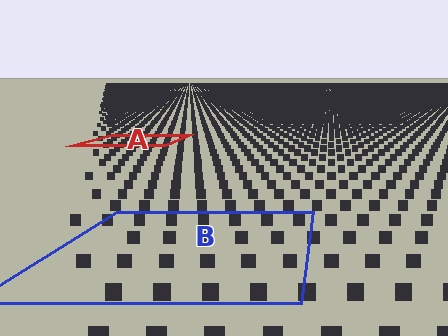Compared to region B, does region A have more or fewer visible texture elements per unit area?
Region A has more texture elements per unit area — they are packed more densely because it is farther away.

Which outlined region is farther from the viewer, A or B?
Region A is farther from the viewer — the texture elements inside it appear smaller and more densely packed.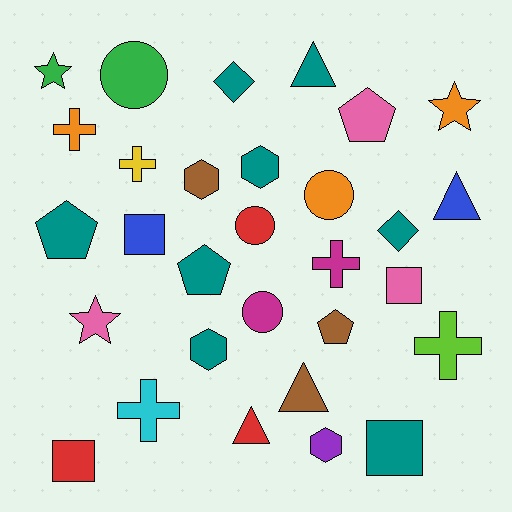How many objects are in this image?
There are 30 objects.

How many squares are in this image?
There are 4 squares.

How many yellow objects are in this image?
There is 1 yellow object.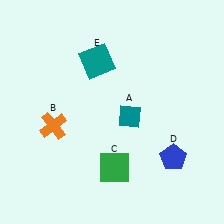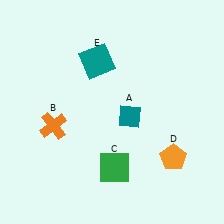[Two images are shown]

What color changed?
The pentagon (D) changed from blue in Image 1 to orange in Image 2.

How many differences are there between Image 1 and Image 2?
There is 1 difference between the two images.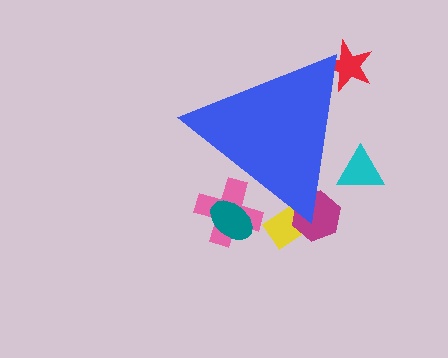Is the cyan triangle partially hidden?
Yes, the cyan triangle is partially hidden behind the blue triangle.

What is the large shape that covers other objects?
A blue triangle.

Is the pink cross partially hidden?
Yes, the pink cross is partially hidden behind the blue triangle.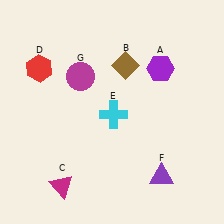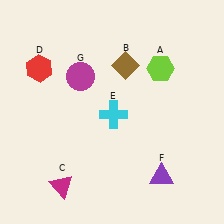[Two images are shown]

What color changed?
The hexagon (A) changed from purple in Image 1 to lime in Image 2.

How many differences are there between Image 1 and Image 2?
There is 1 difference between the two images.